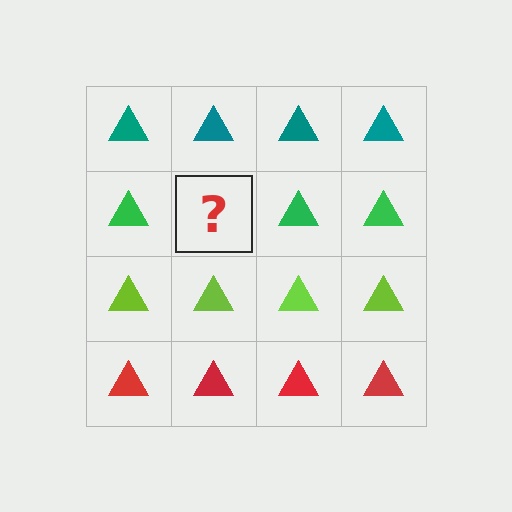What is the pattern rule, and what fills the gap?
The rule is that each row has a consistent color. The gap should be filled with a green triangle.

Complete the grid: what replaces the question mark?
The question mark should be replaced with a green triangle.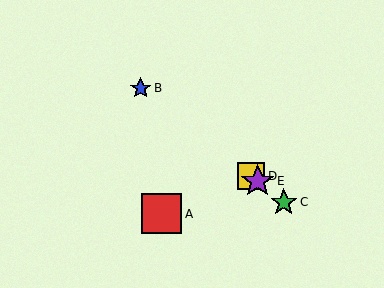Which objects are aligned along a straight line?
Objects B, C, D, E are aligned along a straight line.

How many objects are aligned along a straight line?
4 objects (B, C, D, E) are aligned along a straight line.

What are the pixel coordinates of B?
Object B is at (141, 88).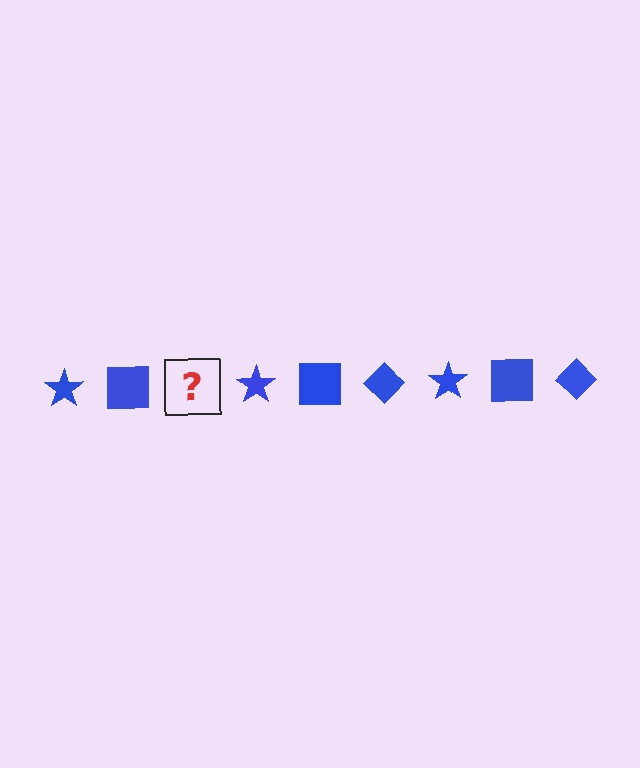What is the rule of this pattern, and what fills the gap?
The rule is that the pattern cycles through star, square, diamond shapes in blue. The gap should be filled with a blue diamond.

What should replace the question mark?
The question mark should be replaced with a blue diamond.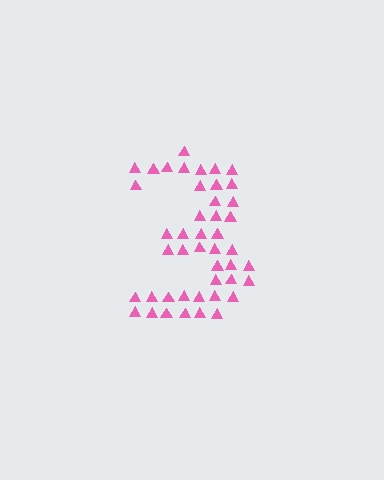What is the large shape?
The large shape is the digit 3.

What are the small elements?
The small elements are triangles.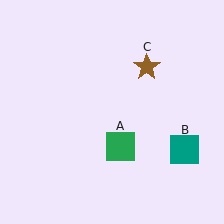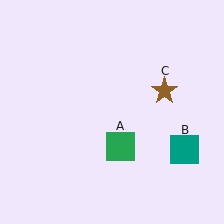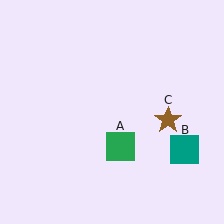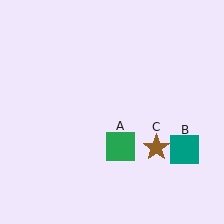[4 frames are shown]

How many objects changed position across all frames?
1 object changed position: brown star (object C).